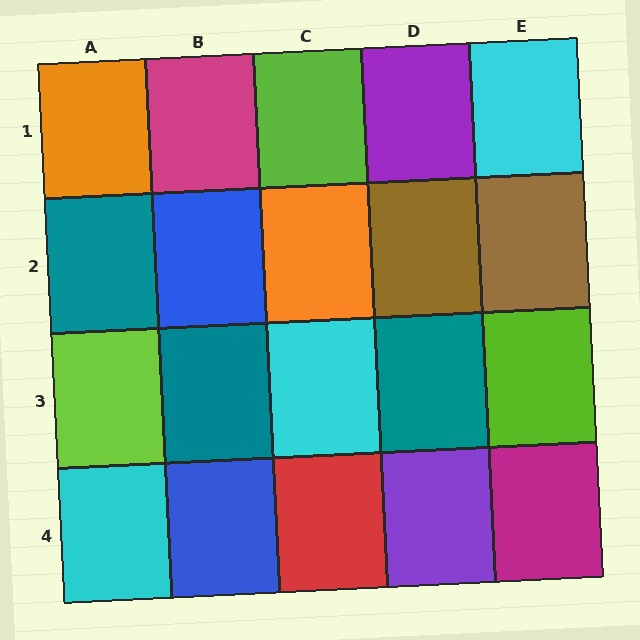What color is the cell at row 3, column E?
Lime.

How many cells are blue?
2 cells are blue.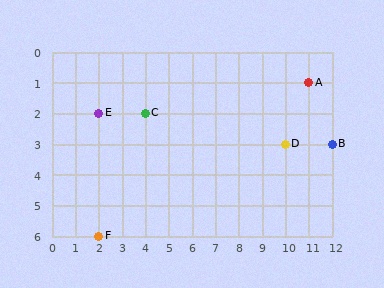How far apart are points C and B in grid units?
Points C and B are 8 columns and 1 row apart (about 8.1 grid units diagonally).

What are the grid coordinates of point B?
Point B is at grid coordinates (12, 3).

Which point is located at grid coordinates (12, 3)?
Point B is at (12, 3).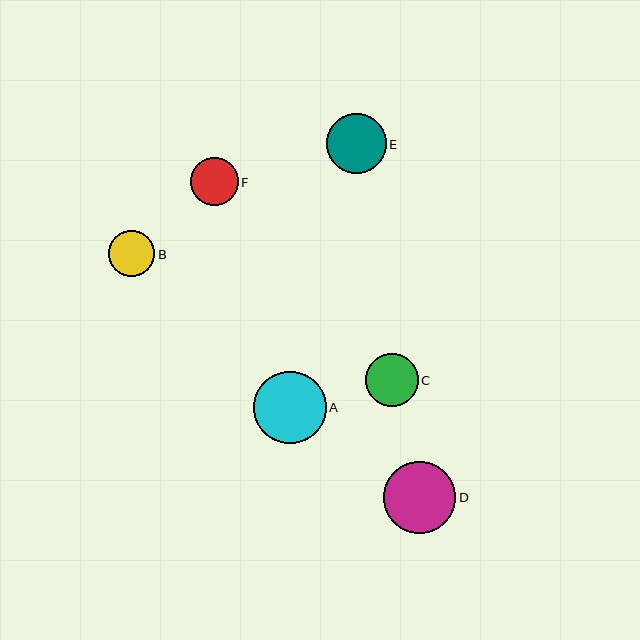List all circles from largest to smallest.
From largest to smallest: A, D, E, C, F, B.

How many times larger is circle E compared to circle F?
Circle E is approximately 1.3 times the size of circle F.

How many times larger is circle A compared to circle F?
Circle A is approximately 1.5 times the size of circle F.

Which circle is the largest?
Circle A is the largest with a size of approximately 72 pixels.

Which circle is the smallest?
Circle B is the smallest with a size of approximately 46 pixels.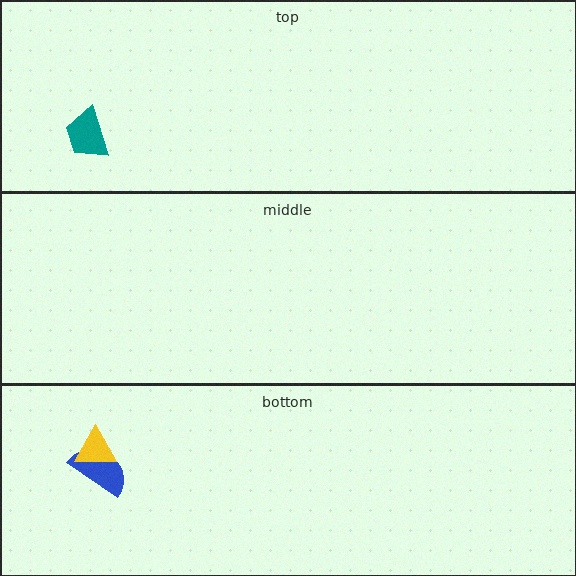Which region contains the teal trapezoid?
The top region.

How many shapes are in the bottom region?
2.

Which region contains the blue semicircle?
The bottom region.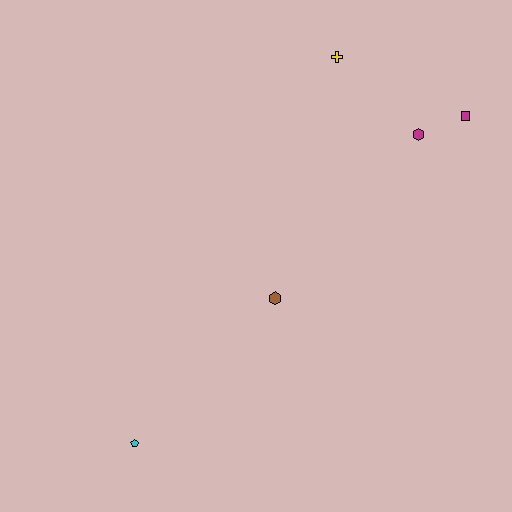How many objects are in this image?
There are 5 objects.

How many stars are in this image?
There are no stars.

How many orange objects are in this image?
There are no orange objects.